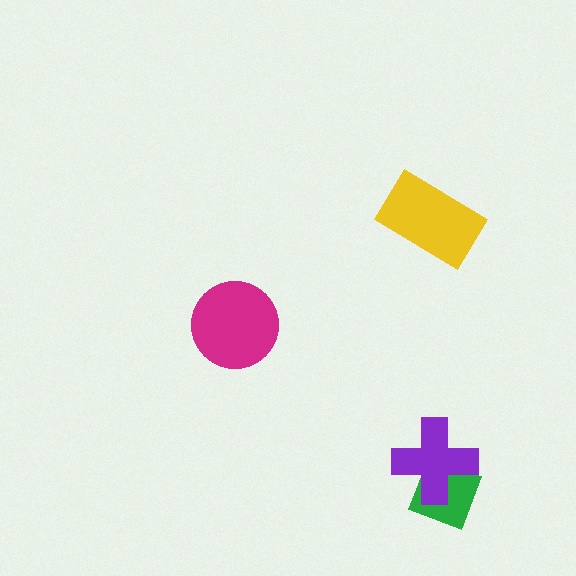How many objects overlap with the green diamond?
1 object overlaps with the green diamond.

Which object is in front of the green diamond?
The purple cross is in front of the green diamond.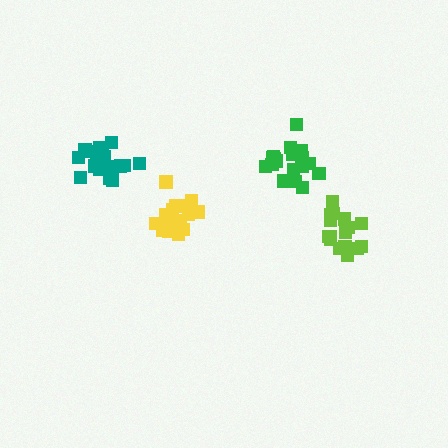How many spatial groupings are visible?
There are 4 spatial groupings.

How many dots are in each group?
Group 1: 16 dots, Group 2: 20 dots, Group 3: 20 dots, Group 4: 18 dots (74 total).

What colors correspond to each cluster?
The clusters are colored: lime, yellow, green, teal.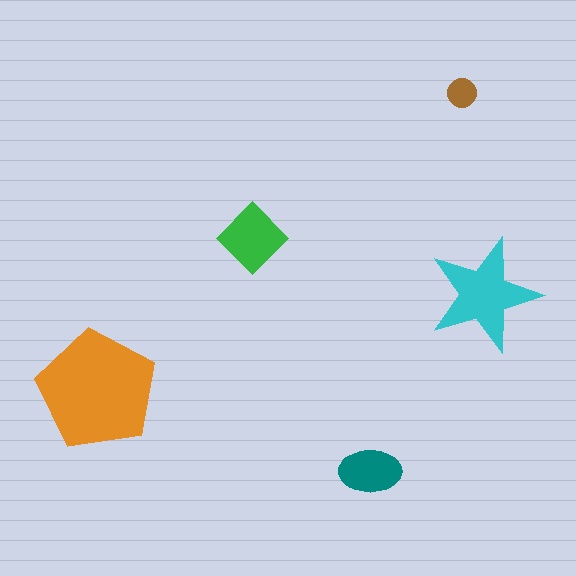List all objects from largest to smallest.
The orange pentagon, the cyan star, the green diamond, the teal ellipse, the brown circle.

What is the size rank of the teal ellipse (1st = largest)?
4th.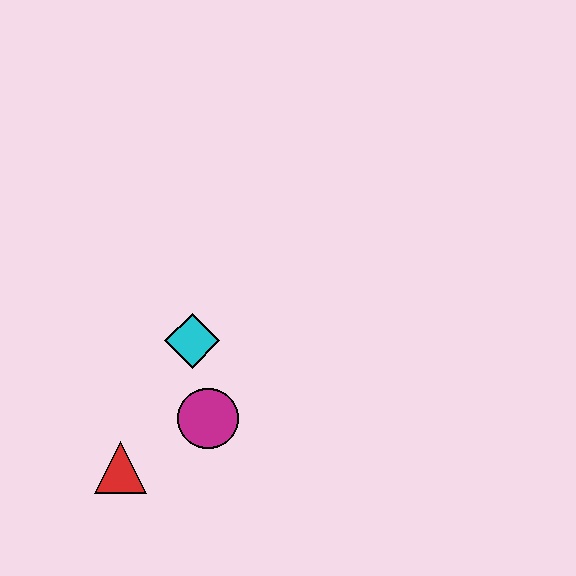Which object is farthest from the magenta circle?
The red triangle is farthest from the magenta circle.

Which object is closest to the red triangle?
The magenta circle is closest to the red triangle.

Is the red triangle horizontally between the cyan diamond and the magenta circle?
No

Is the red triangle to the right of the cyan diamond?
No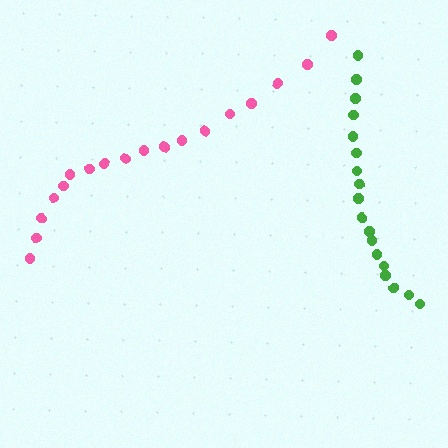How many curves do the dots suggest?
There are 2 distinct paths.